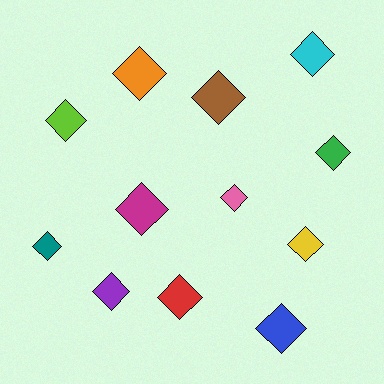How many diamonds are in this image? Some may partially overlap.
There are 12 diamonds.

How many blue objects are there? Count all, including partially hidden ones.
There is 1 blue object.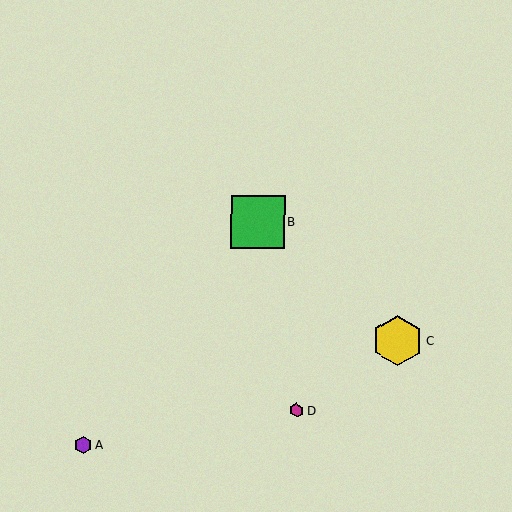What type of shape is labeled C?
Shape C is a yellow hexagon.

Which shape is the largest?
The green square (labeled B) is the largest.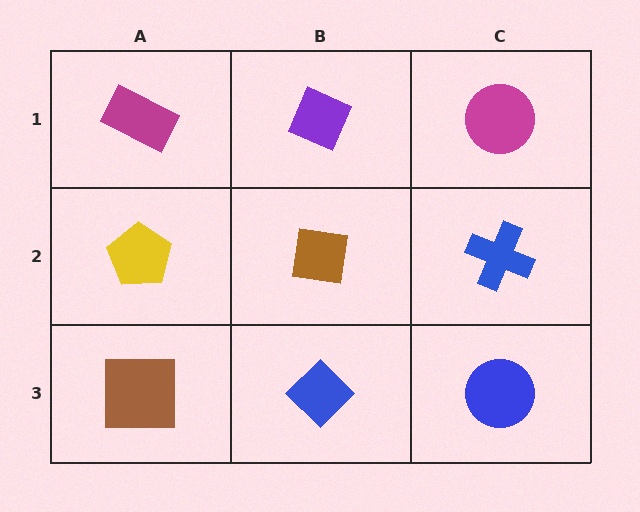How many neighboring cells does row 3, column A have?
2.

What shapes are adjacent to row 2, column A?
A magenta rectangle (row 1, column A), a brown square (row 3, column A), a brown square (row 2, column B).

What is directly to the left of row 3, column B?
A brown square.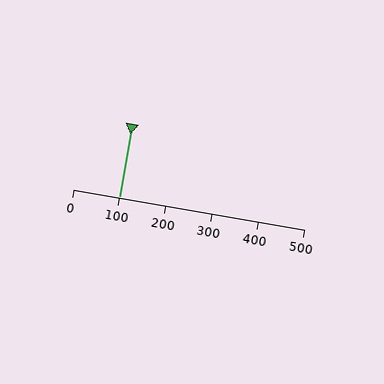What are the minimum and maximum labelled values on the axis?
The axis runs from 0 to 500.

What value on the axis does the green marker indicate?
The marker indicates approximately 100.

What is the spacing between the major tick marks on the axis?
The major ticks are spaced 100 apart.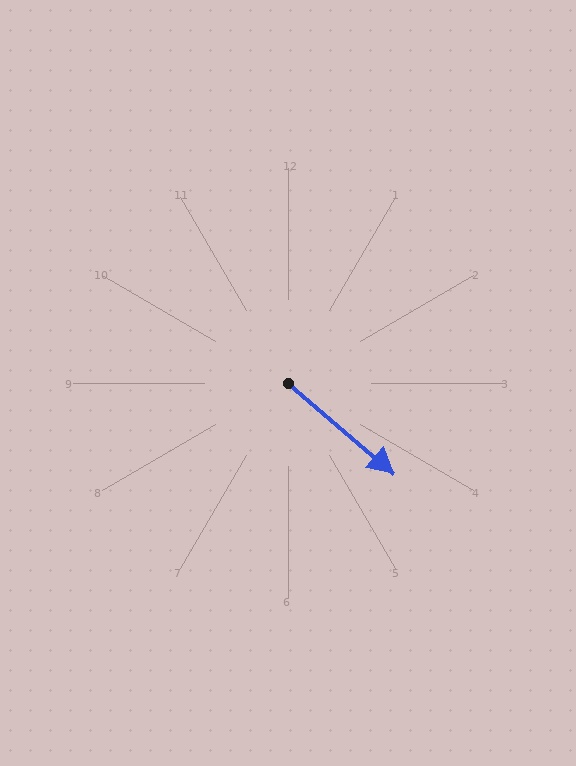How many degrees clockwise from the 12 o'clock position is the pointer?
Approximately 130 degrees.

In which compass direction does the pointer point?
Southeast.